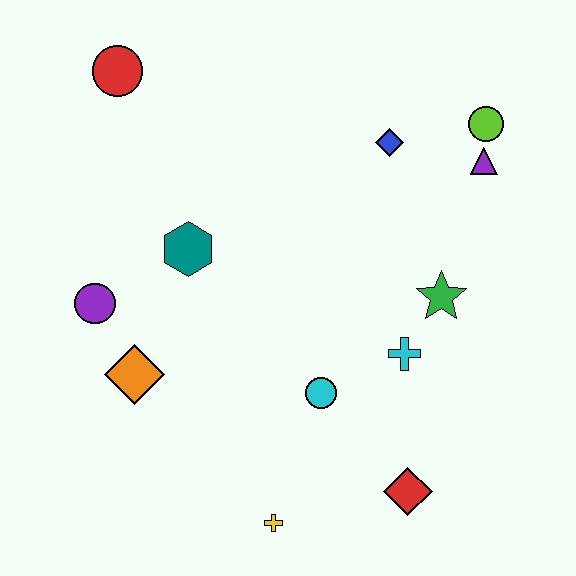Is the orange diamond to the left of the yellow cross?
Yes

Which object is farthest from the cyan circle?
The red circle is farthest from the cyan circle.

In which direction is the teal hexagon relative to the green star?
The teal hexagon is to the left of the green star.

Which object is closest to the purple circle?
The orange diamond is closest to the purple circle.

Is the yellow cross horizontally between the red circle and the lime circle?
Yes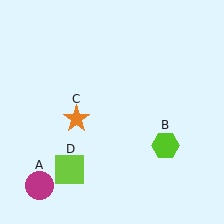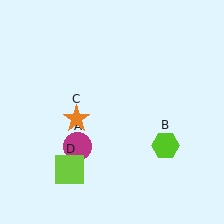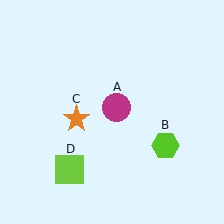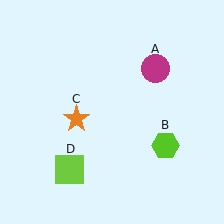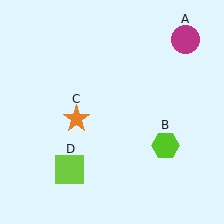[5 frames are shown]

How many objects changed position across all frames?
1 object changed position: magenta circle (object A).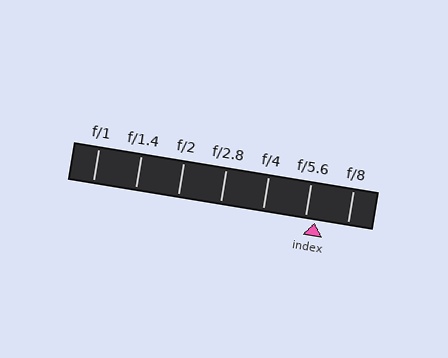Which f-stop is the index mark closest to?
The index mark is closest to f/5.6.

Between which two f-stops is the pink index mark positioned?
The index mark is between f/5.6 and f/8.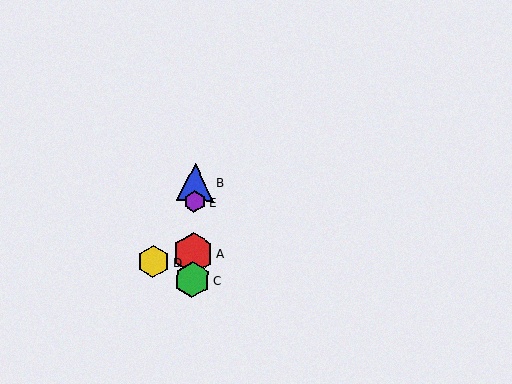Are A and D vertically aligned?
No, A is at x≈193 and D is at x≈153.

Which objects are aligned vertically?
Objects A, B, C, E are aligned vertically.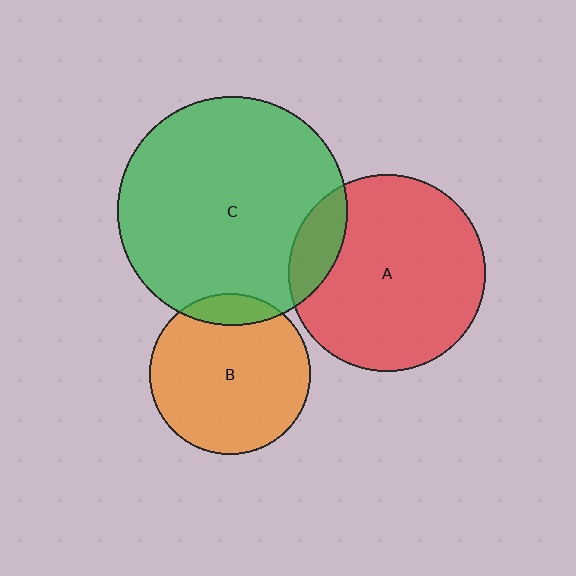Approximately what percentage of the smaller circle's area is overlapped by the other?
Approximately 15%.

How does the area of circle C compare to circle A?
Approximately 1.4 times.